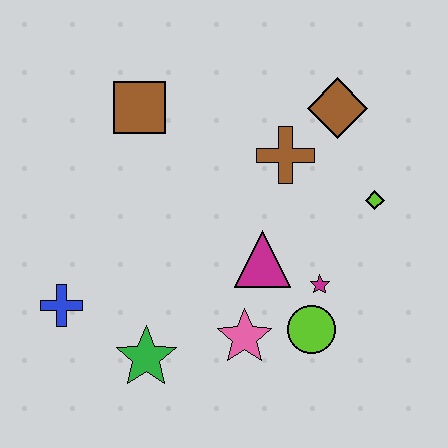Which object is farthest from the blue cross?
The brown diamond is farthest from the blue cross.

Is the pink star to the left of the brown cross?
Yes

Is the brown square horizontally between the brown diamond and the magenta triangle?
No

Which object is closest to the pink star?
The lime circle is closest to the pink star.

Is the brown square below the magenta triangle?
No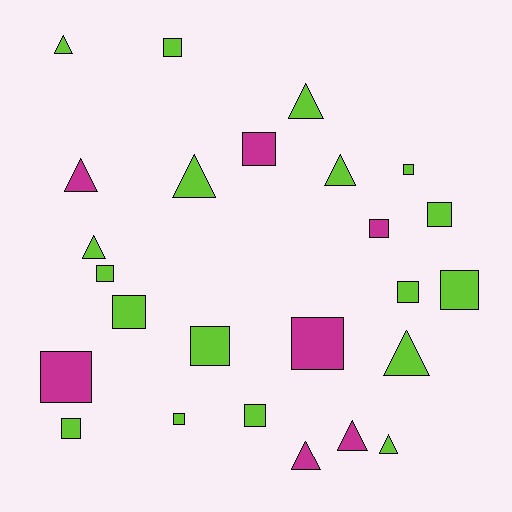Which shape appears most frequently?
Square, with 15 objects.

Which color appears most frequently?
Lime, with 18 objects.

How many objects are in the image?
There are 25 objects.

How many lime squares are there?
There are 11 lime squares.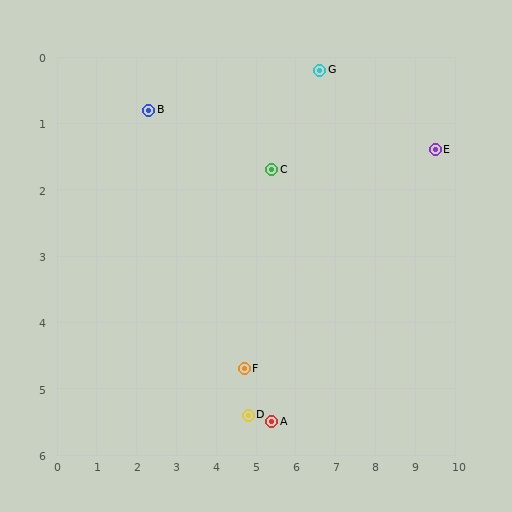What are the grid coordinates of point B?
Point B is at approximately (2.3, 0.8).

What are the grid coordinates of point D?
Point D is at approximately (4.8, 5.4).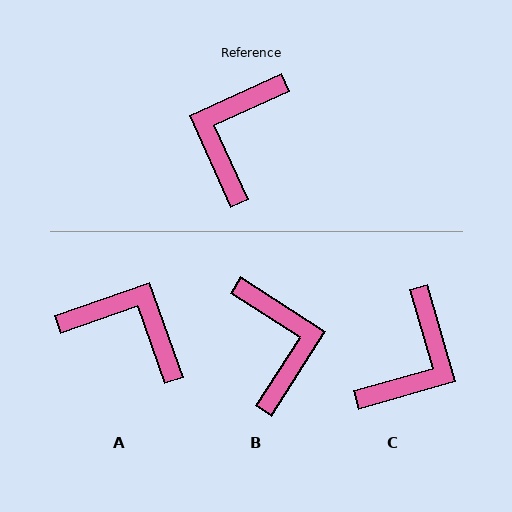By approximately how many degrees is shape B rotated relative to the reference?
Approximately 147 degrees clockwise.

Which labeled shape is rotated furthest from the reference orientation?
C, about 172 degrees away.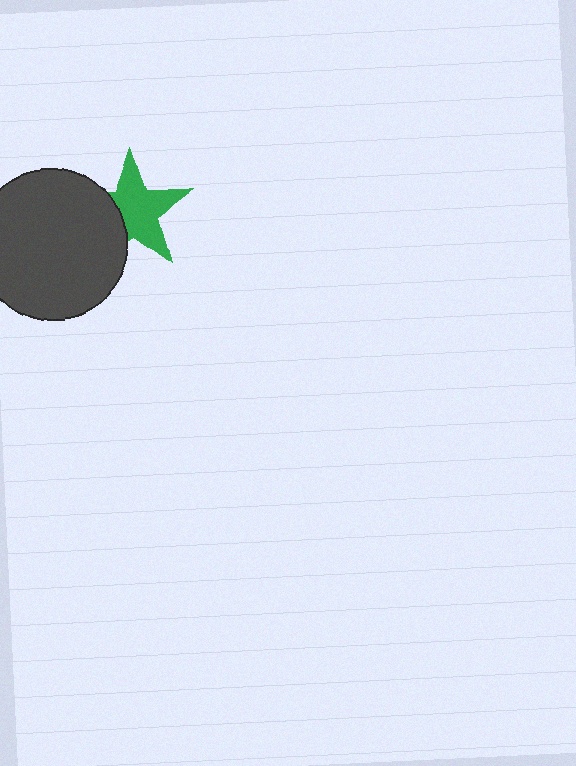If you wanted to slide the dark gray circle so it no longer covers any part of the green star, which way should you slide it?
Slide it left — that is the most direct way to separate the two shapes.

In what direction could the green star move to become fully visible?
The green star could move right. That would shift it out from behind the dark gray circle entirely.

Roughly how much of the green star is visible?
Most of it is visible (roughly 68%).